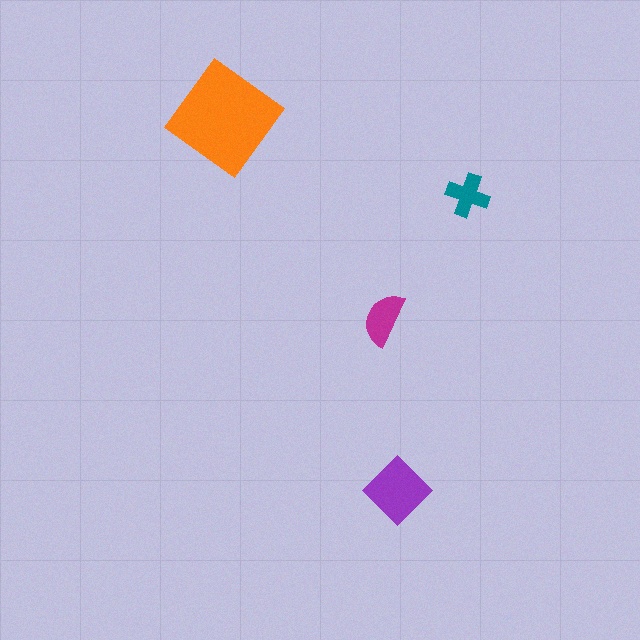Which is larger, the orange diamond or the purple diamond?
The orange diamond.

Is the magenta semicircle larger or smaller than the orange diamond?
Smaller.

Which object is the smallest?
The teal cross.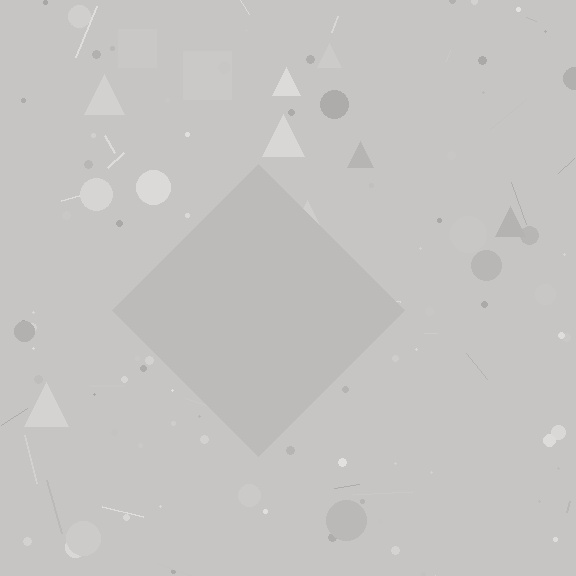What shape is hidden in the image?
A diamond is hidden in the image.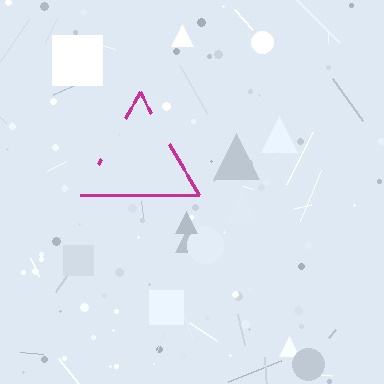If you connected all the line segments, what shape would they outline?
They would outline a triangle.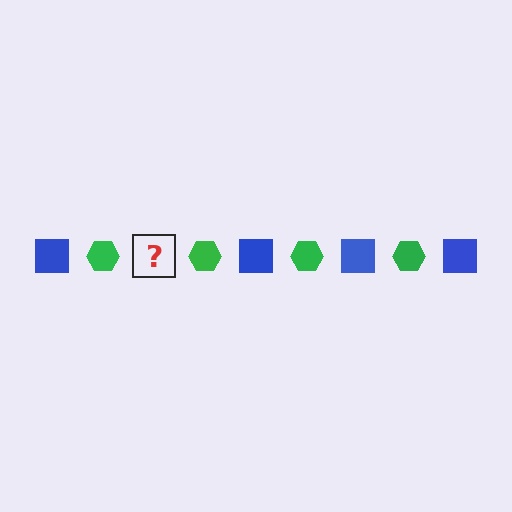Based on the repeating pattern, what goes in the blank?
The blank should be a blue square.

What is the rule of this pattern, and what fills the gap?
The rule is that the pattern alternates between blue square and green hexagon. The gap should be filled with a blue square.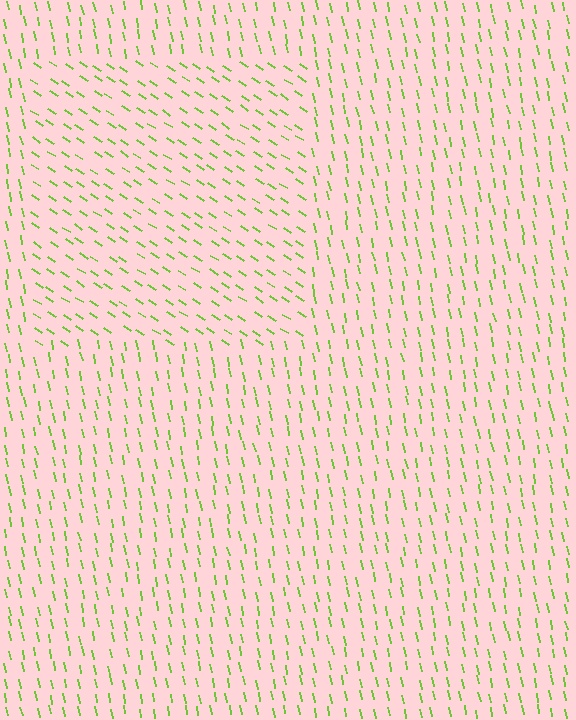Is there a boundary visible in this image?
Yes, there is a texture boundary formed by a change in line orientation.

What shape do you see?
I see a rectangle.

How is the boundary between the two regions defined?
The boundary is defined purely by a change in line orientation (approximately 45 degrees difference). All lines are the same color and thickness.